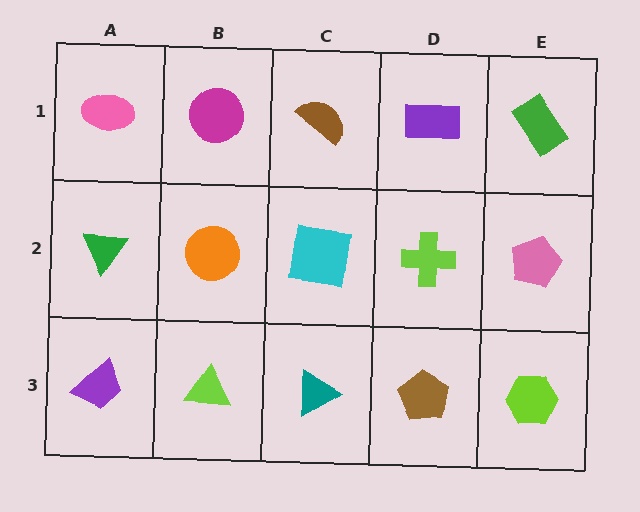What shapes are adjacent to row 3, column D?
A lime cross (row 2, column D), a teal triangle (row 3, column C), a lime hexagon (row 3, column E).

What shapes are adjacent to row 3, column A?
A green triangle (row 2, column A), a lime triangle (row 3, column B).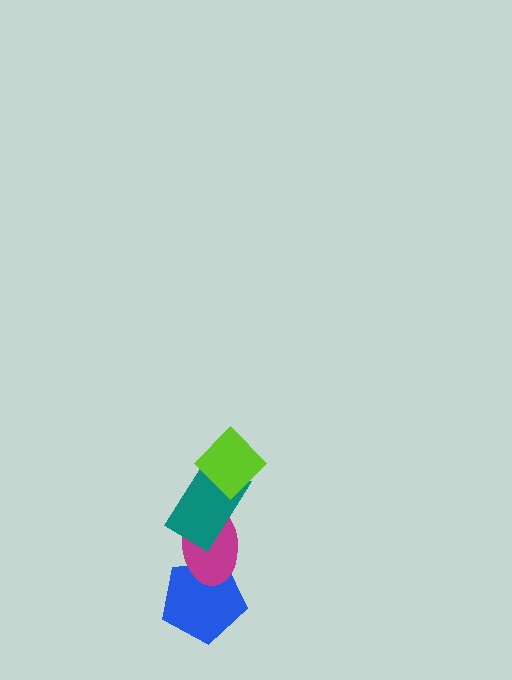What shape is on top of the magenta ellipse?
The teal rectangle is on top of the magenta ellipse.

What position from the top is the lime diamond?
The lime diamond is 1st from the top.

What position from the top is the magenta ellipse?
The magenta ellipse is 3rd from the top.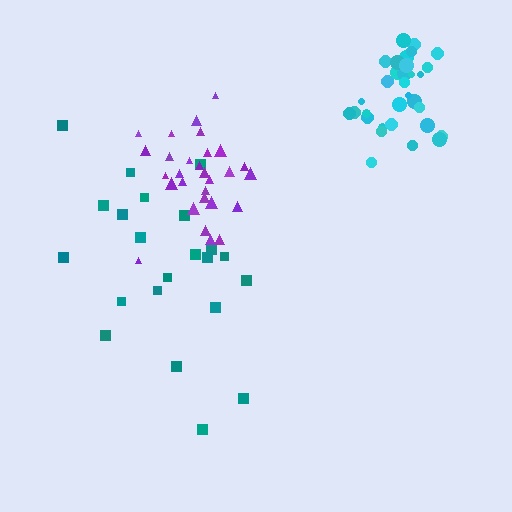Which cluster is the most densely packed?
Cyan.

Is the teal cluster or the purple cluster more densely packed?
Purple.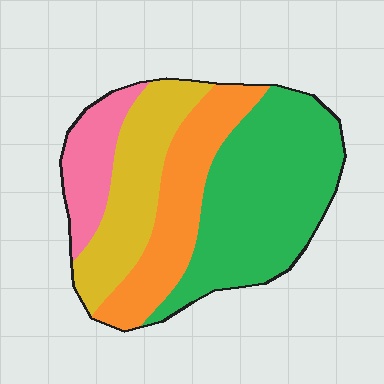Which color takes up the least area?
Pink, at roughly 15%.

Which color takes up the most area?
Green, at roughly 40%.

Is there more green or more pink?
Green.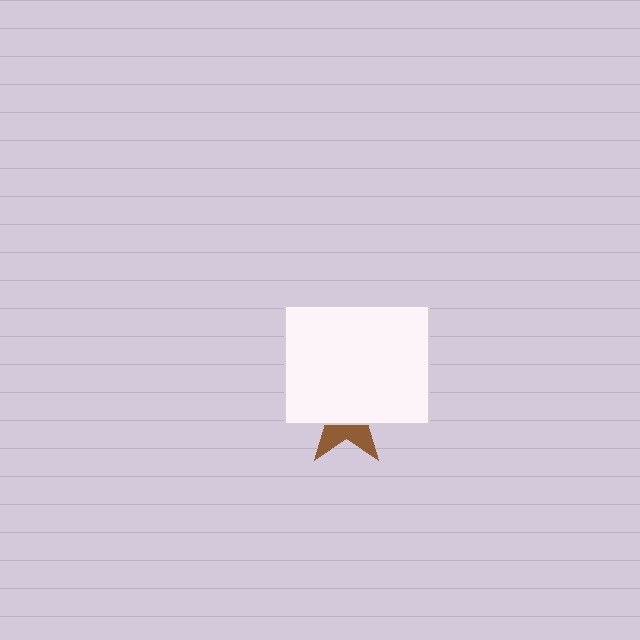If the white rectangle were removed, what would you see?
You would see the complete brown star.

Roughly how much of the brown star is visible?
A small part of it is visible (roughly 34%).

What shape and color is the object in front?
The object in front is a white rectangle.